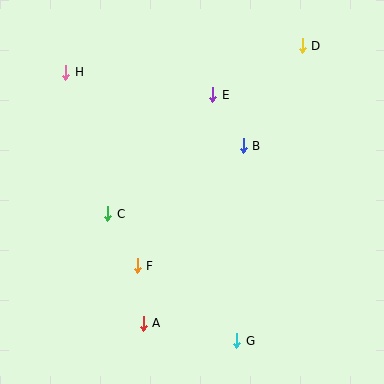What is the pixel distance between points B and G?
The distance between B and G is 195 pixels.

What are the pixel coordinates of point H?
Point H is at (66, 72).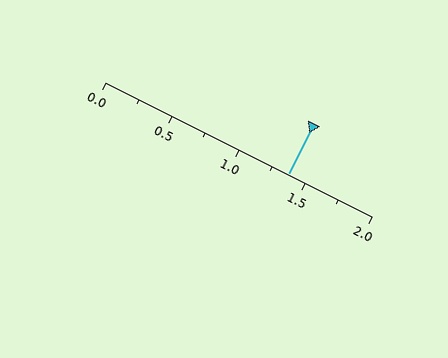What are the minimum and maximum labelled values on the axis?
The axis runs from 0.0 to 2.0.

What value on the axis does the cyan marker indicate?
The marker indicates approximately 1.38.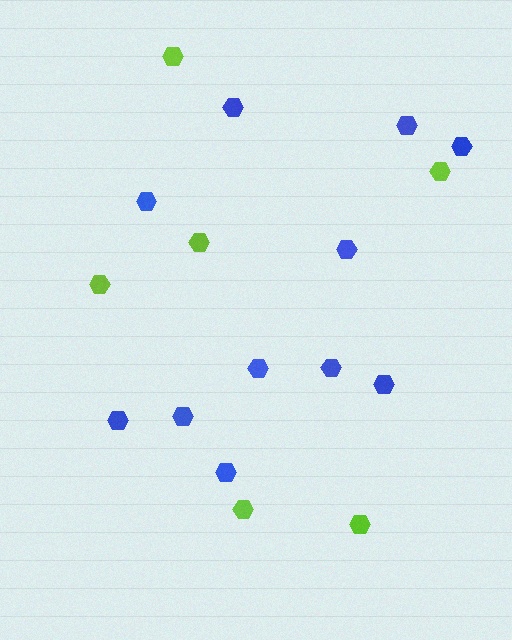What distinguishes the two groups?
There are 2 groups: one group of lime hexagons (6) and one group of blue hexagons (11).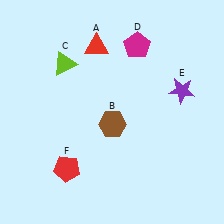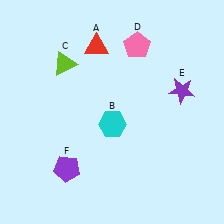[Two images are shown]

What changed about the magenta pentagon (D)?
In Image 1, D is magenta. In Image 2, it changed to pink.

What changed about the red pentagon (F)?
In Image 1, F is red. In Image 2, it changed to purple.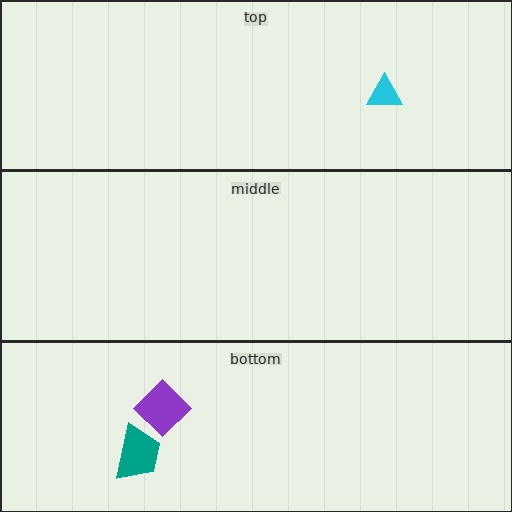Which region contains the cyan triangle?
The top region.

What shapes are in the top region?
The cyan triangle.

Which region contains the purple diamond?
The bottom region.